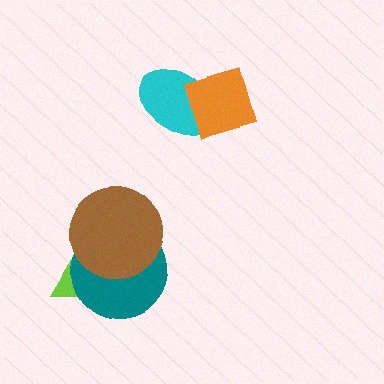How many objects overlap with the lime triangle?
1 object overlaps with the lime triangle.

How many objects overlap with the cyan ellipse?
1 object overlaps with the cyan ellipse.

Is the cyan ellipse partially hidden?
Yes, it is partially covered by another shape.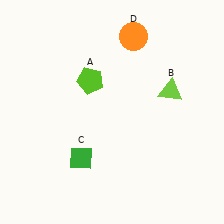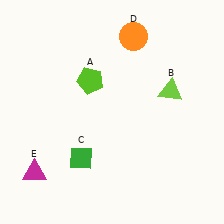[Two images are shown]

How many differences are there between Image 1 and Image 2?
There is 1 difference between the two images.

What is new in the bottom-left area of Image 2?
A magenta triangle (E) was added in the bottom-left area of Image 2.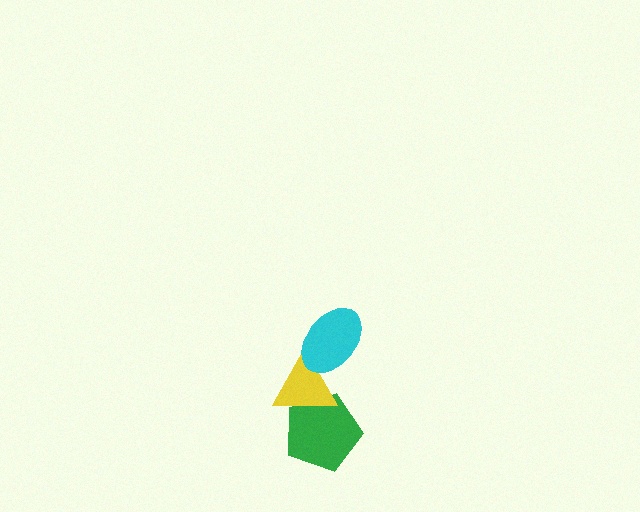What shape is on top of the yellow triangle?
The cyan ellipse is on top of the yellow triangle.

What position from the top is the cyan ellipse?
The cyan ellipse is 1st from the top.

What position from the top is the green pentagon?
The green pentagon is 3rd from the top.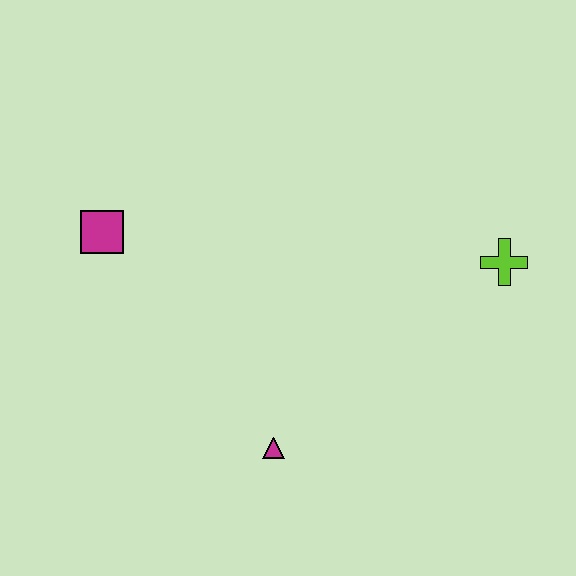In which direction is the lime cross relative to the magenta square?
The lime cross is to the right of the magenta square.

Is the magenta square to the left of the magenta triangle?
Yes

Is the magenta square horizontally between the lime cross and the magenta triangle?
No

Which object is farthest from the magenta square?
The lime cross is farthest from the magenta square.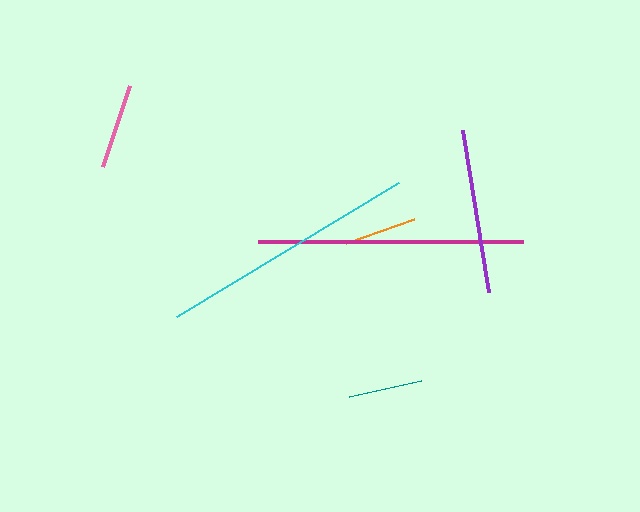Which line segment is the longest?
The magenta line is the longest at approximately 265 pixels.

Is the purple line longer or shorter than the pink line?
The purple line is longer than the pink line.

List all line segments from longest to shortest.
From longest to shortest: magenta, cyan, purple, pink, teal, orange.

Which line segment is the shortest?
The orange line is the shortest at approximately 72 pixels.